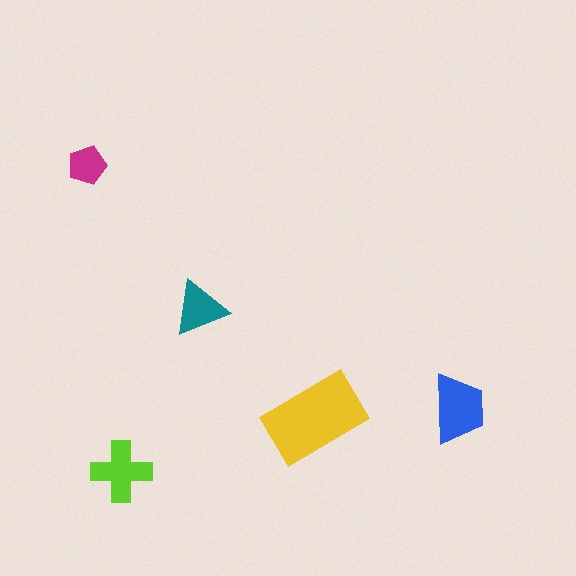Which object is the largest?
The yellow rectangle.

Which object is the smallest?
The magenta pentagon.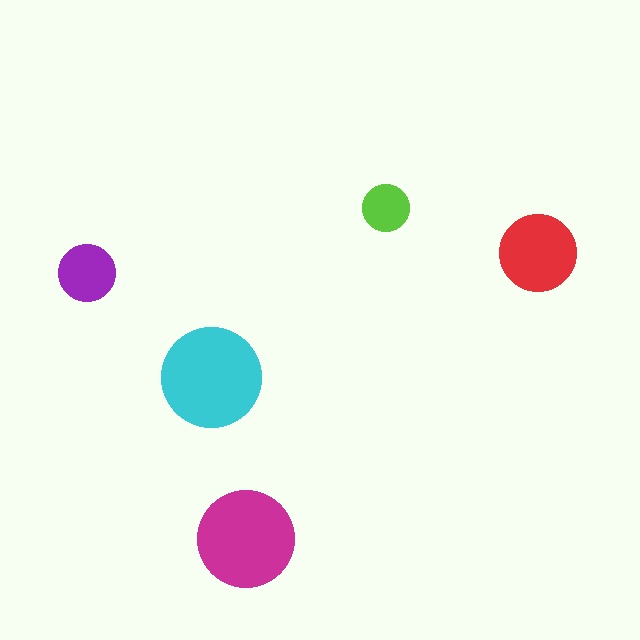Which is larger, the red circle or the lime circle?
The red one.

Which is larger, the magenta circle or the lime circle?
The magenta one.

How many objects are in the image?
There are 5 objects in the image.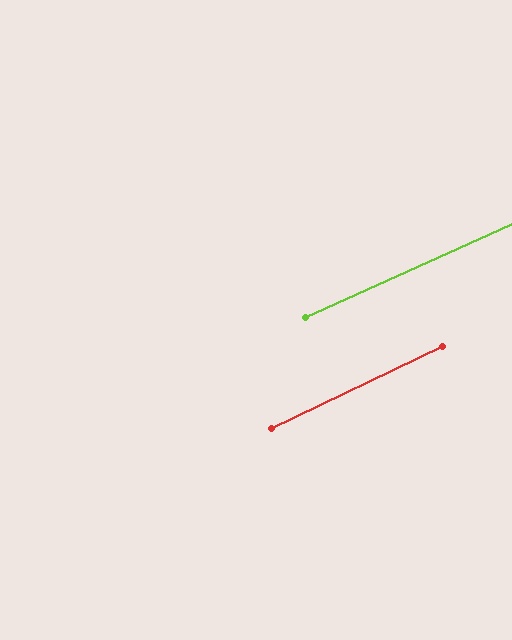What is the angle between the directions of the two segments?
Approximately 1 degree.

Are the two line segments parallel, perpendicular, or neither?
Parallel — their directions differ by only 1.3°.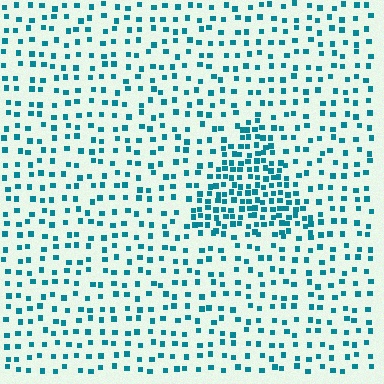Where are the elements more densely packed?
The elements are more densely packed inside the triangle boundary.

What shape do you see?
I see a triangle.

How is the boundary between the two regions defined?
The boundary is defined by a change in element density (approximately 2.3x ratio). All elements are the same color, size, and shape.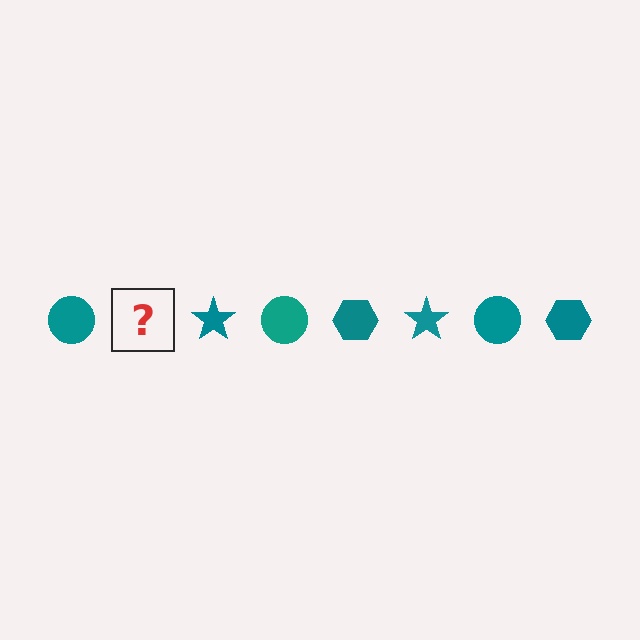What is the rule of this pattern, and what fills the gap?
The rule is that the pattern cycles through circle, hexagon, star shapes in teal. The gap should be filled with a teal hexagon.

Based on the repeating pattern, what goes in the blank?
The blank should be a teal hexagon.